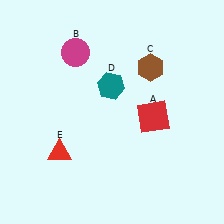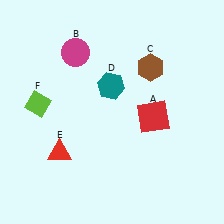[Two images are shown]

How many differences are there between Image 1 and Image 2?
There is 1 difference between the two images.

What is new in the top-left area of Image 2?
A lime diamond (F) was added in the top-left area of Image 2.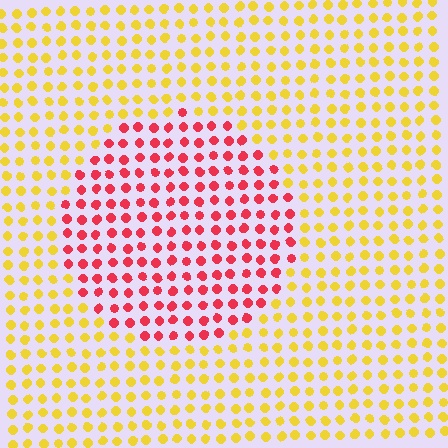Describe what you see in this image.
The image is filled with small yellow elements in a uniform arrangement. A circle-shaped region is visible where the elements are tinted to a slightly different hue, forming a subtle color boundary.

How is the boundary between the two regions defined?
The boundary is defined purely by a slight shift in hue (about 61 degrees). Spacing, size, and orientation are identical on both sides.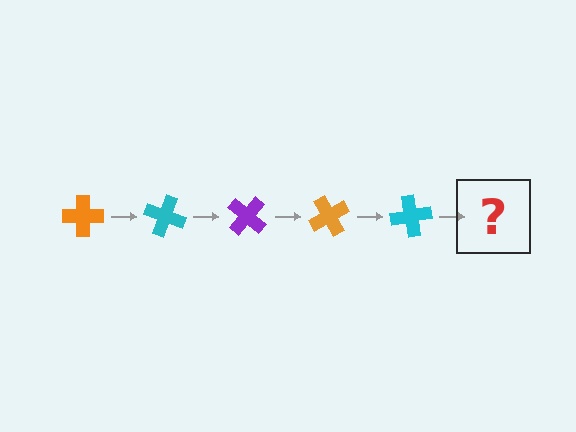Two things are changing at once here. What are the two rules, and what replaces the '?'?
The two rules are that it rotates 20 degrees each step and the color cycles through orange, cyan, and purple. The '?' should be a purple cross, rotated 100 degrees from the start.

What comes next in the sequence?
The next element should be a purple cross, rotated 100 degrees from the start.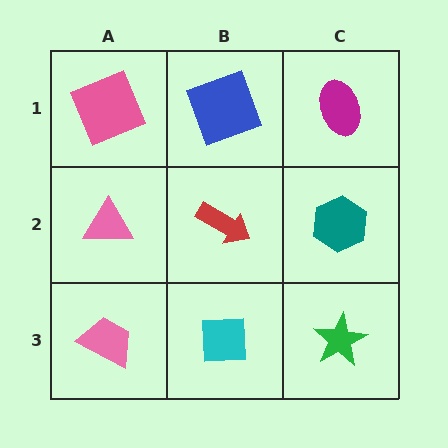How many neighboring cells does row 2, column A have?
3.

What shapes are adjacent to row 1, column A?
A pink triangle (row 2, column A), a blue square (row 1, column B).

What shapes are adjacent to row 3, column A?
A pink triangle (row 2, column A), a cyan square (row 3, column B).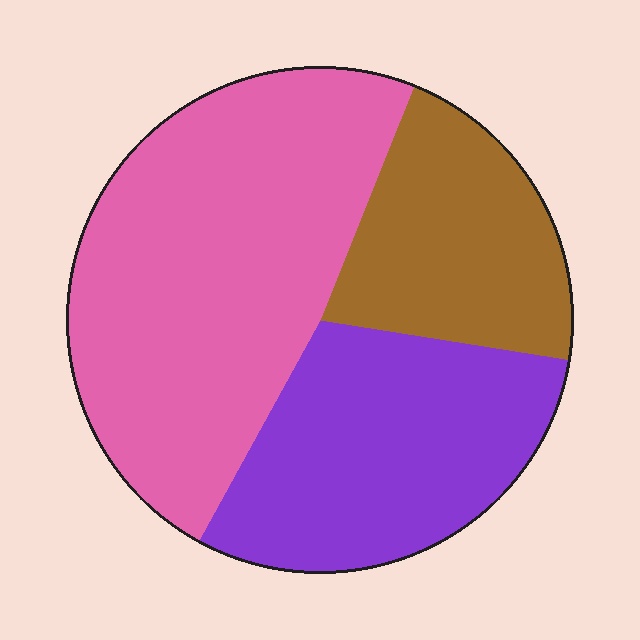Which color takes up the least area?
Brown, at roughly 20%.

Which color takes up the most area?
Pink, at roughly 50%.